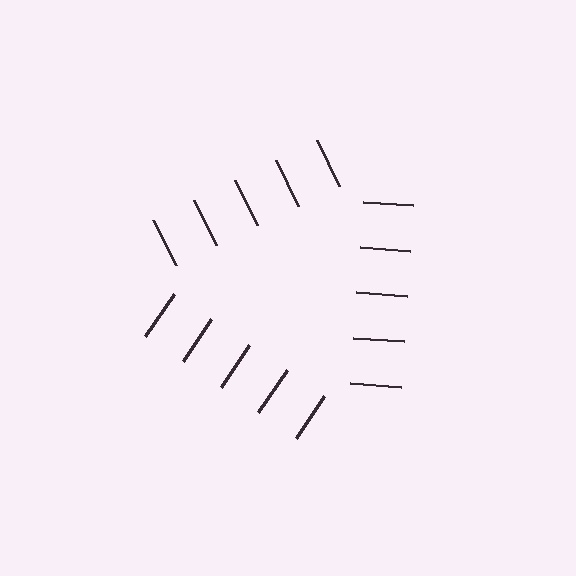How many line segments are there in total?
15 — 5 along each of the 3 edges.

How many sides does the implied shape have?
3 sides — the line-ends trace a triangle.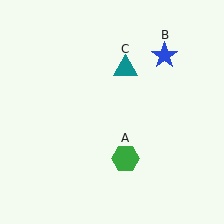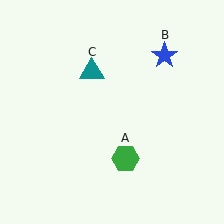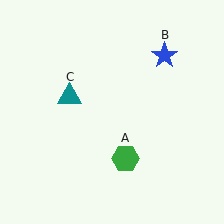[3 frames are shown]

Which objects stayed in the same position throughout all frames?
Green hexagon (object A) and blue star (object B) remained stationary.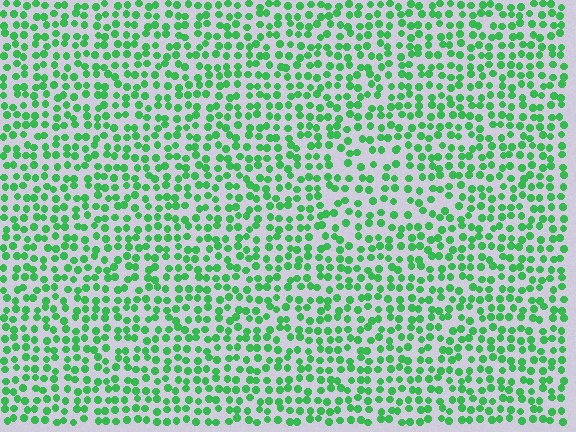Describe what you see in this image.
The image contains small green elements arranged at two different densities. A triangle-shaped region is visible where the elements are less densely packed than the surrounding area.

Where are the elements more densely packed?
The elements are more densely packed outside the triangle boundary.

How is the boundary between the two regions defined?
The boundary is defined by a change in element density (approximately 1.4x ratio). All elements are the same color, size, and shape.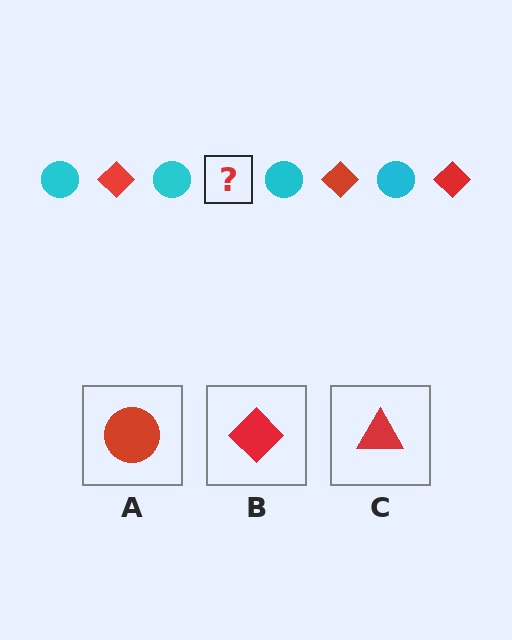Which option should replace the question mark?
Option B.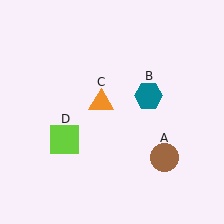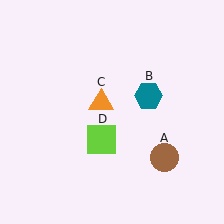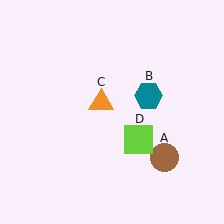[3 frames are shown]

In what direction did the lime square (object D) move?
The lime square (object D) moved right.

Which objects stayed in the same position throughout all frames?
Brown circle (object A) and teal hexagon (object B) and orange triangle (object C) remained stationary.